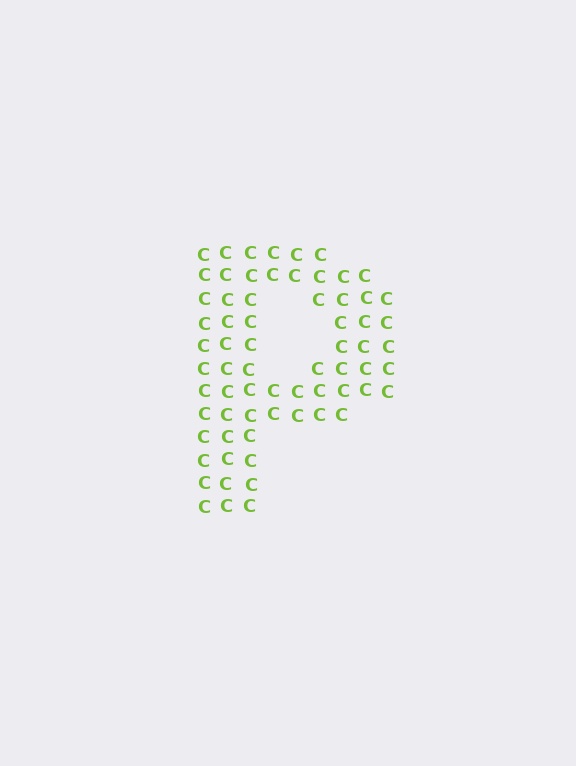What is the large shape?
The large shape is the letter P.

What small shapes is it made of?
It is made of small letter C's.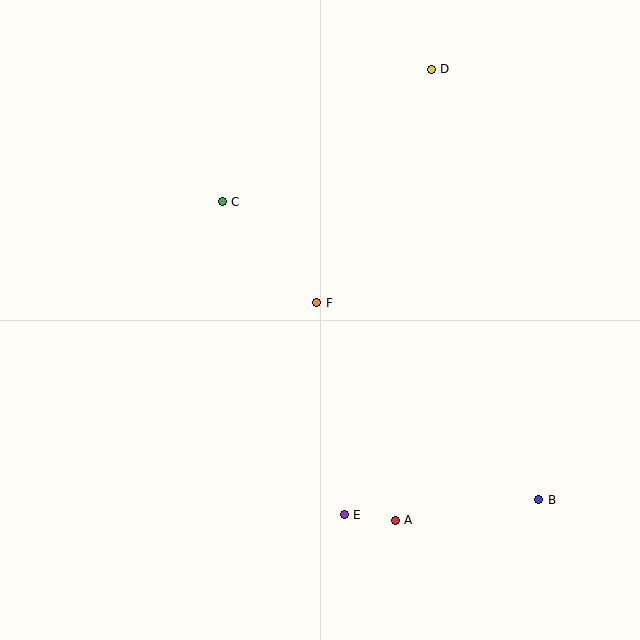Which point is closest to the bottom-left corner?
Point E is closest to the bottom-left corner.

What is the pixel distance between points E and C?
The distance between E and C is 336 pixels.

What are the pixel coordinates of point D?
Point D is at (431, 69).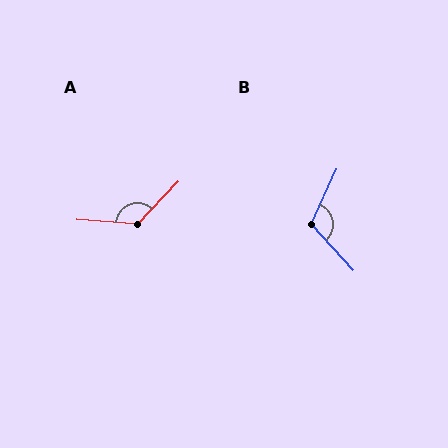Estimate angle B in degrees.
Approximately 113 degrees.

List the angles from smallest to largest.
B (113°), A (130°).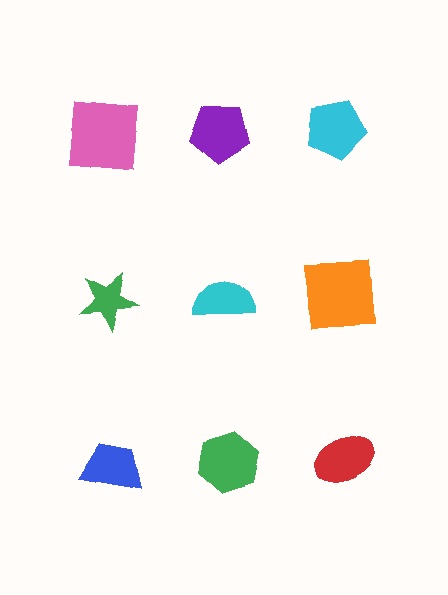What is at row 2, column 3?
An orange square.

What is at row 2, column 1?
A green star.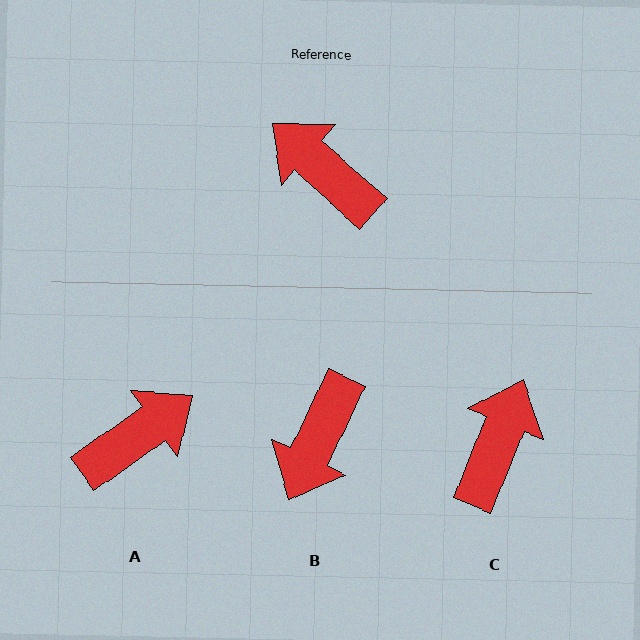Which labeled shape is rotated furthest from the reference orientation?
B, about 106 degrees away.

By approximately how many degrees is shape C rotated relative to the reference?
Approximately 70 degrees clockwise.